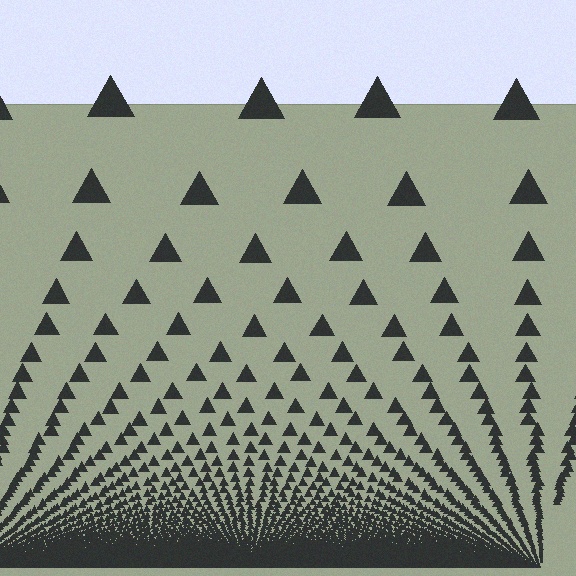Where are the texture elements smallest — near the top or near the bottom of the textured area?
Near the bottom.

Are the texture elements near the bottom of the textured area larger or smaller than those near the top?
Smaller. The gradient is inverted — elements near the bottom are smaller and denser.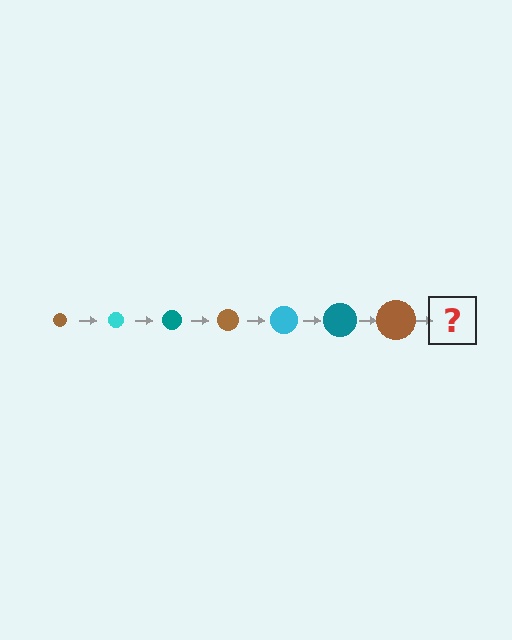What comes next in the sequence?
The next element should be a cyan circle, larger than the previous one.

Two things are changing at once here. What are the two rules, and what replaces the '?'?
The two rules are that the circle grows larger each step and the color cycles through brown, cyan, and teal. The '?' should be a cyan circle, larger than the previous one.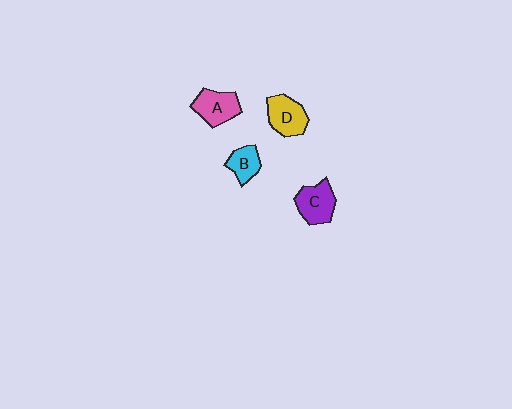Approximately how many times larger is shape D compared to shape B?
Approximately 1.4 times.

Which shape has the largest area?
Shape C (purple).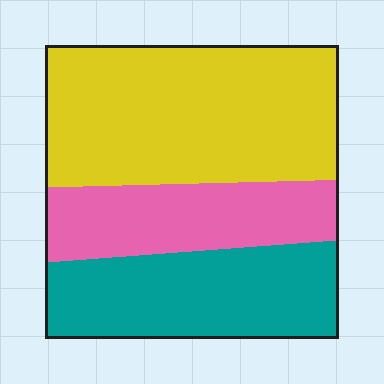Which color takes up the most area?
Yellow, at roughly 45%.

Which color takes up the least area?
Pink, at roughly 25%.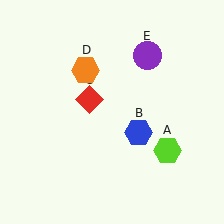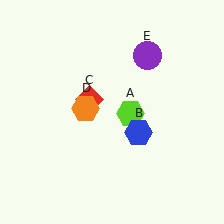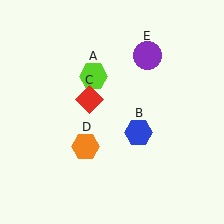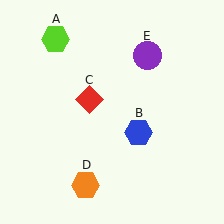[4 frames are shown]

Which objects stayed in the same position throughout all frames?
Blue hexagon (object B) and red diamond (object C) and purple circle (object E) remained stationary.